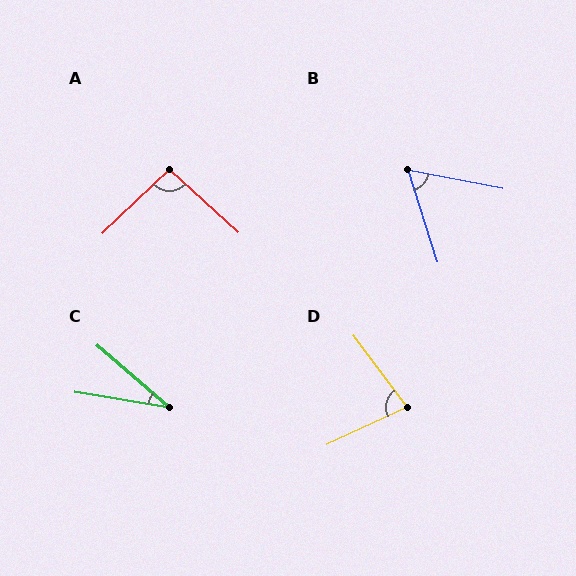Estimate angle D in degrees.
Approximately 78 degrees.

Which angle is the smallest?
C, at approximately 31 degrees.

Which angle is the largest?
A, at approximately 94 degrees.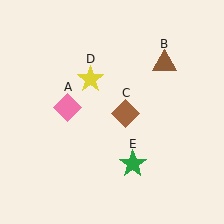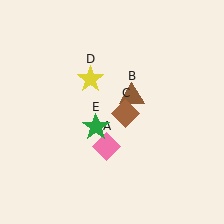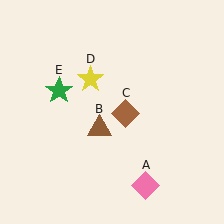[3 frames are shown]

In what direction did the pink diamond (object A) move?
The pink diamond (object A) moved down and to the right.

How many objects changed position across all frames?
3 objects changed position: pink diamond (object A), brown triangle (object B), green star (object E).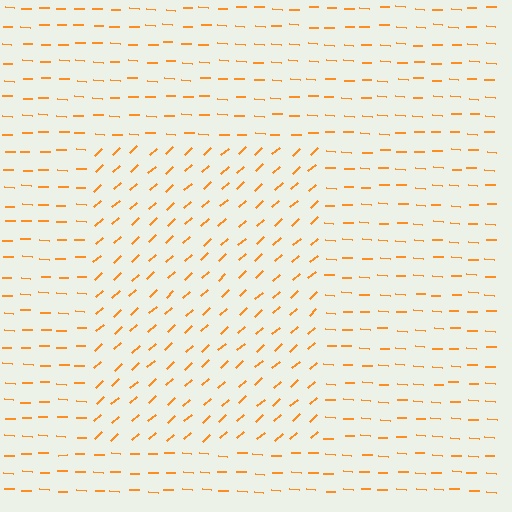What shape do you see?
I see a rectangle.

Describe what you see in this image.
The image is filled with small orange line segments. A rectangle region in the image has lines oriented differently from the surrounding lines, creating a visible texture boundary.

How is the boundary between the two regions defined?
The boundary is defined purely by a change in line orientation (approximately 45 degrees difference). All lines are the same color and thickness.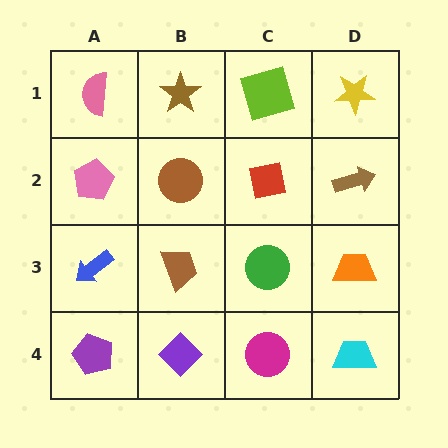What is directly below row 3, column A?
A purple pentagon.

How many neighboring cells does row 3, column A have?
3.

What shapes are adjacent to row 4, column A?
A blue arrow (row 3, column A), a purple diamond (row 4, column B).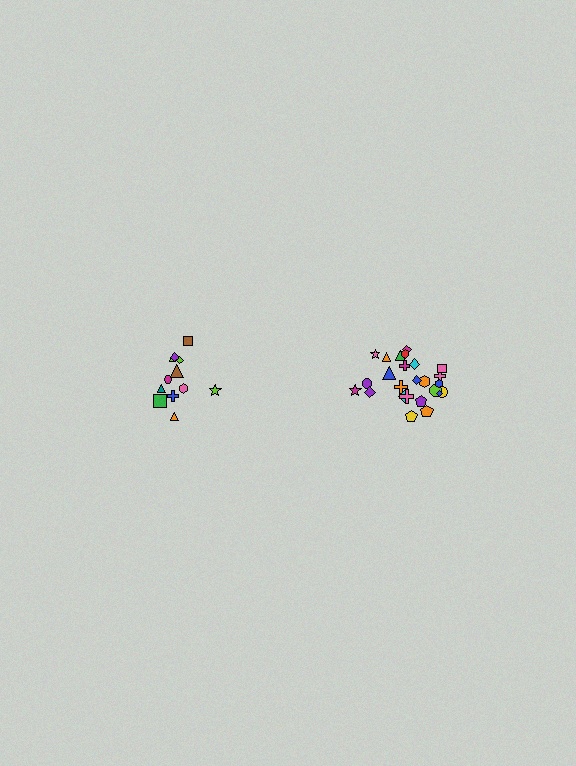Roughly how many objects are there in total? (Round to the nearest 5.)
Roughly 35 objects in total.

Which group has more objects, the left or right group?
The right group.